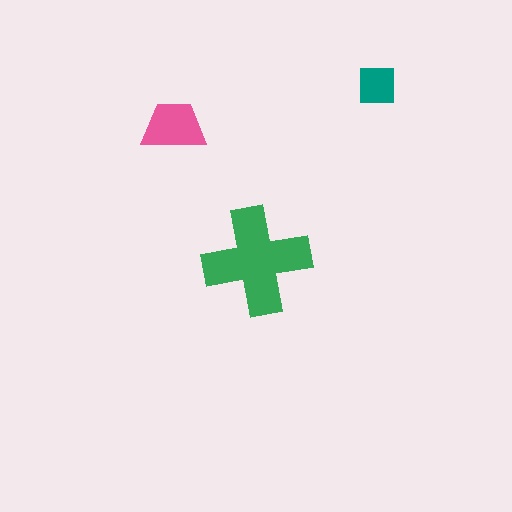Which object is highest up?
The teal square is topmost.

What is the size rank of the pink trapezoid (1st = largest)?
2nd.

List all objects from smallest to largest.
The teal square, the pink trapezoid, the green cross.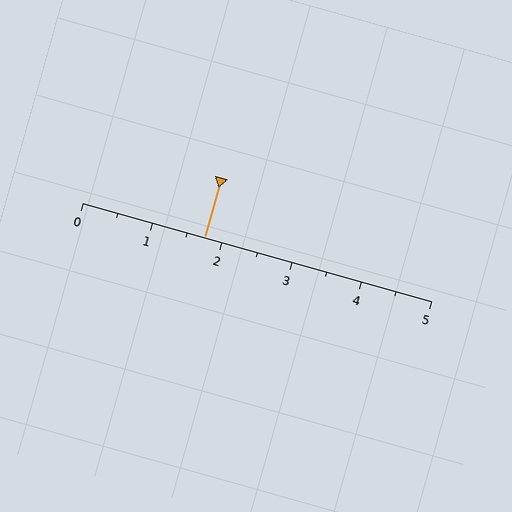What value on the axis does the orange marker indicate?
The marker indicates approximately 1.8.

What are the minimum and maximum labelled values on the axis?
The axis runs from 0 to 5.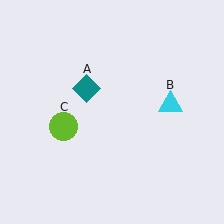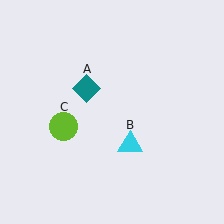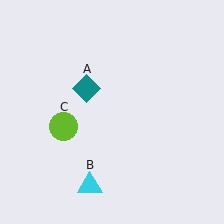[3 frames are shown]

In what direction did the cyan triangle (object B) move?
The cyan triangle (object B) moved down and to the left.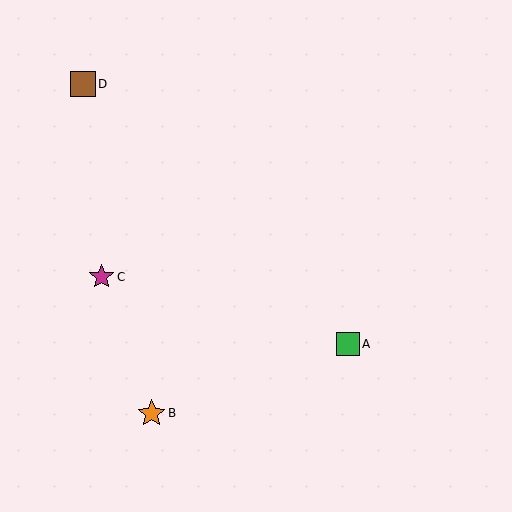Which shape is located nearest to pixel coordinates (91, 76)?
The brown square (labeled D) at (83, 84) is nearest to that location.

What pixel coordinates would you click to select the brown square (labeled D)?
Click at (83, 84) to select the brown square D.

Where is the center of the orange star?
The center of the orange star is at (152, 413).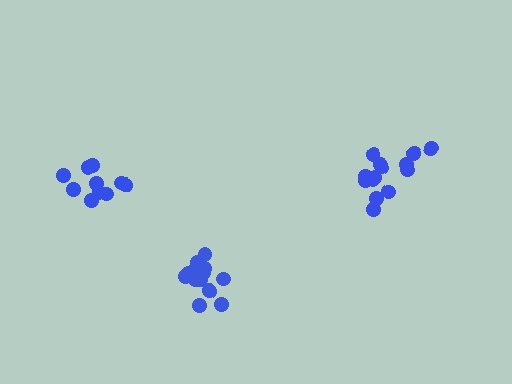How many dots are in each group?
Group 1: 14 dots, Group 2: 10 dots, Group 3: 14 dots (38 total).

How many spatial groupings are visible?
There are 3 spatial groupings.